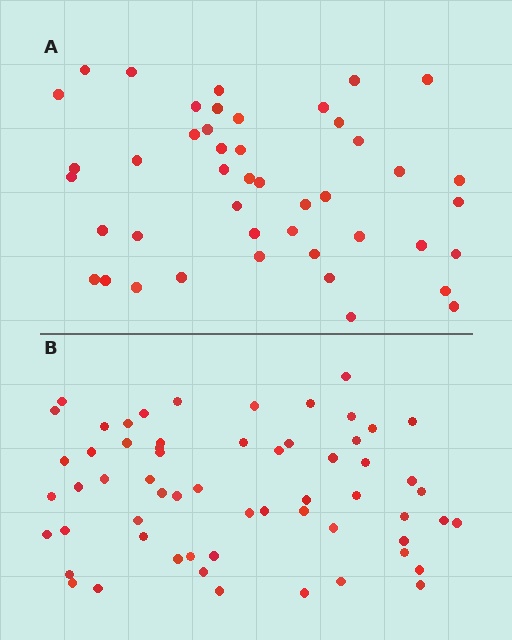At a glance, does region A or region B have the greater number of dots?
Region B (the bottom region) has more dots.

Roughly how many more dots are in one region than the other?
Region B has approximately 15 more dots than region A.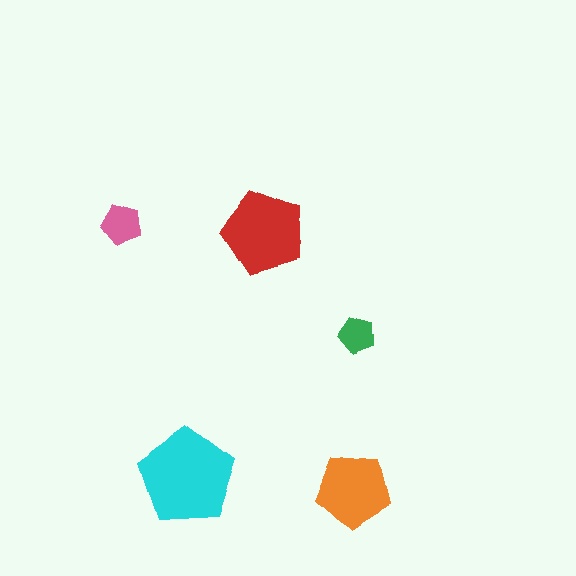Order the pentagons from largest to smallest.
the cyan one, the red one, the orange one, the pink one, the green one.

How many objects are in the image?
There are 5 objects in the image.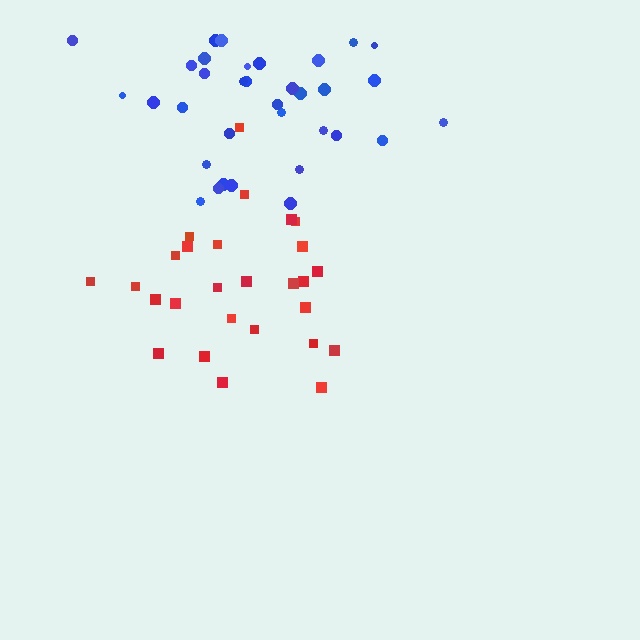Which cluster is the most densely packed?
Blue.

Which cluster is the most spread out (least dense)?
Red.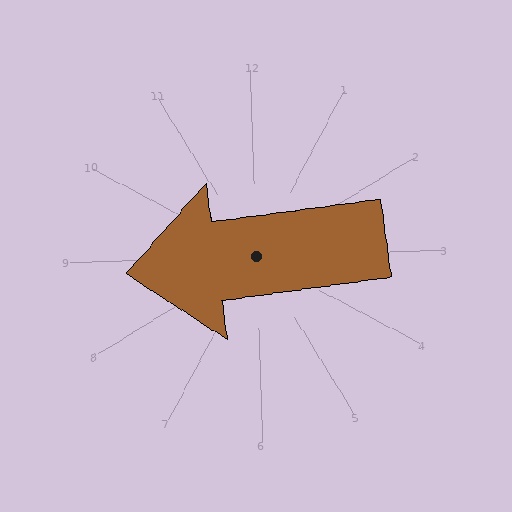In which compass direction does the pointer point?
West.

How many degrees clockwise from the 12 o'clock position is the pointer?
Approximately 264 degrees.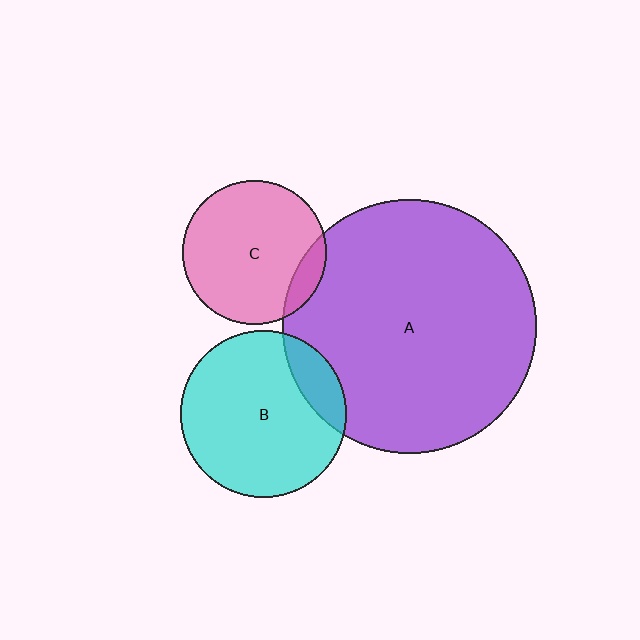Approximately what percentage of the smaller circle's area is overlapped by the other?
Approximately 15%.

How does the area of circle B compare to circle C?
Approximately 1.3 times.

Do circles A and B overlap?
Yes.